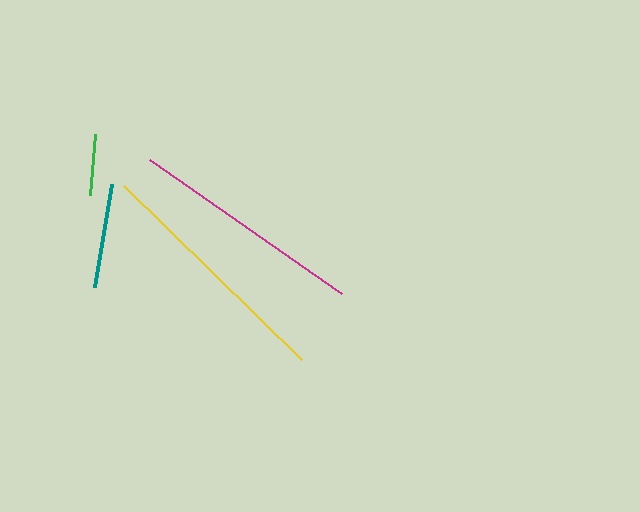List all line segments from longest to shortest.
From longest to shortest: yellow, magenta, teal, green.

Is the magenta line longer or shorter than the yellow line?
The yellow line is longer than the magenta line.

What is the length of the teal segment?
The teal segment is approximately 104 pixels long.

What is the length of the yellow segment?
The yellow segment is approximately 249 pixels long.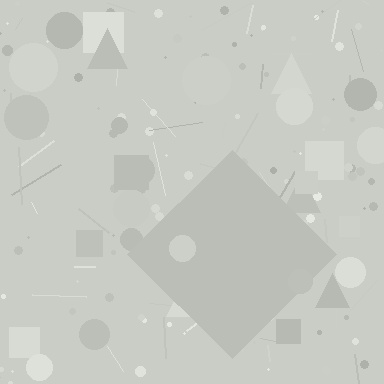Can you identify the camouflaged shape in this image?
The camouflaged shape is a diamond.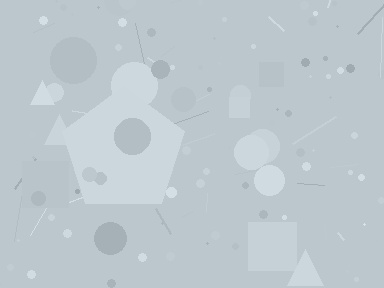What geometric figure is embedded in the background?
A pentagon is embedded in the background.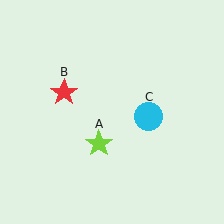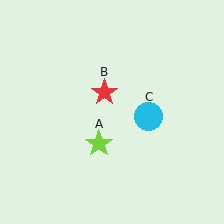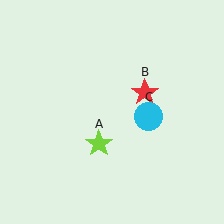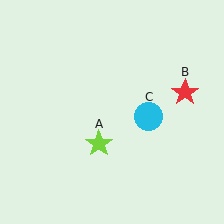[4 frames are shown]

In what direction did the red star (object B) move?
The red star (object B) moved right.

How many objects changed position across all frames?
1 object changed position: red star (object B).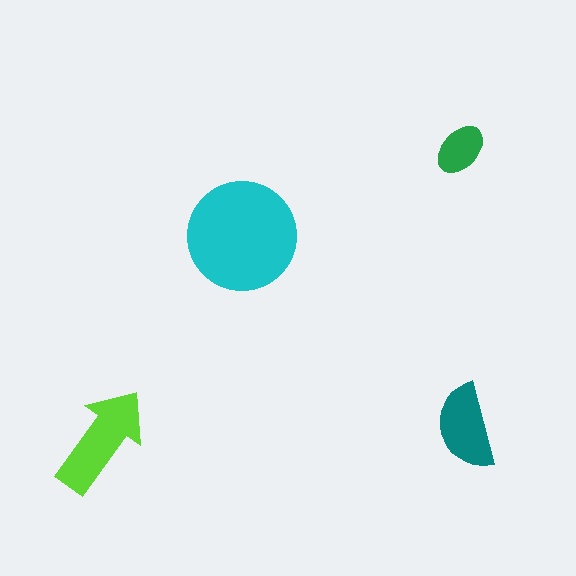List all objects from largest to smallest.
The cyan circle, the lime arrow, the teal semicircle, the green ellipse.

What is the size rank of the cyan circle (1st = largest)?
1st.